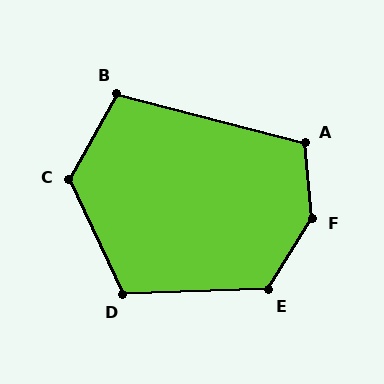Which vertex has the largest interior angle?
F, at approximately 142 degrees.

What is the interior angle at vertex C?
Approximately 126 degrees (obtuse).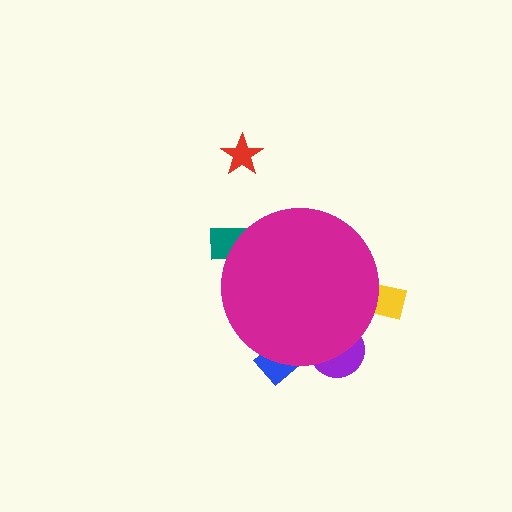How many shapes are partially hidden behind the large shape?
4 shapes are partially hidden.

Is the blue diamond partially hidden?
Yes, the blue diamond is partially hidden behind the magenta circle.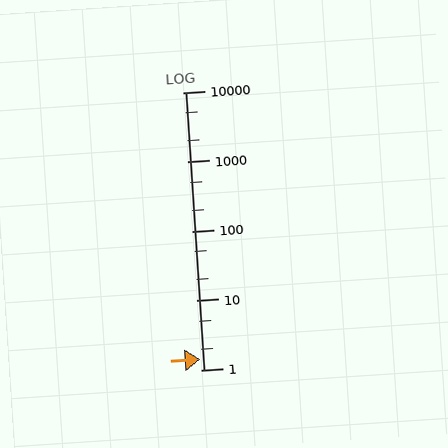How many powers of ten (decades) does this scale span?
The scale spans 4 decades, from 1 to 10000.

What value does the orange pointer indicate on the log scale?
The pointer indicates approximately 1.4.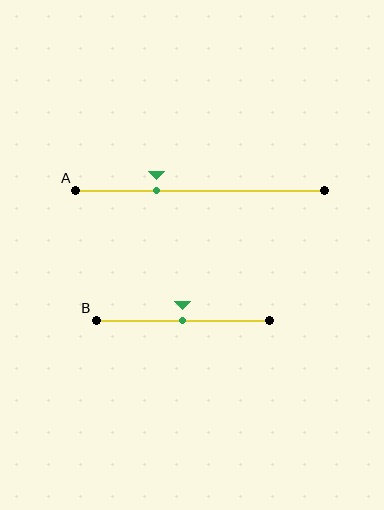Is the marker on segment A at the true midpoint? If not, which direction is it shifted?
No, the marker on segment A is shifted to the left by about 17% of the segment length.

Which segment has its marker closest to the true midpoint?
Segment B has its marker closest to the true midpoint.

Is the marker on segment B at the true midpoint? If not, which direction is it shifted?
Yes, the marker on segment B is at the true midpoint.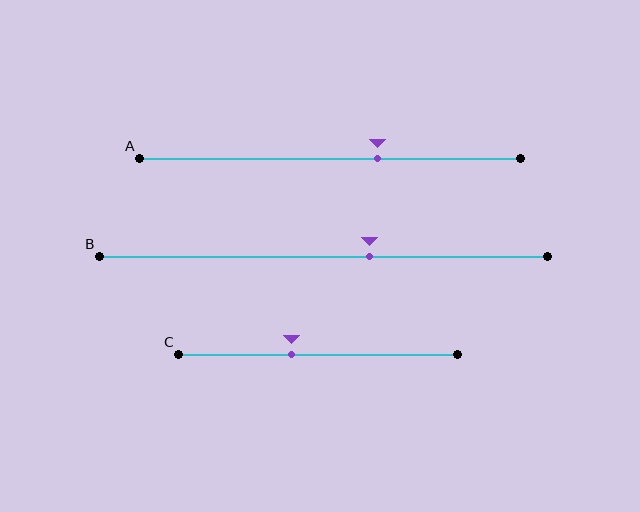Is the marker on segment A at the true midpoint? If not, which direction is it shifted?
No, the marker on segment A is shifted to the right by about 12% of the segment length.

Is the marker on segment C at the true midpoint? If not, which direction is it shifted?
No, the marker on segment C is shifted to the left by about 9% of the segment length.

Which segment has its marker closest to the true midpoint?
Segment C has its marker closest to the true midpoint.